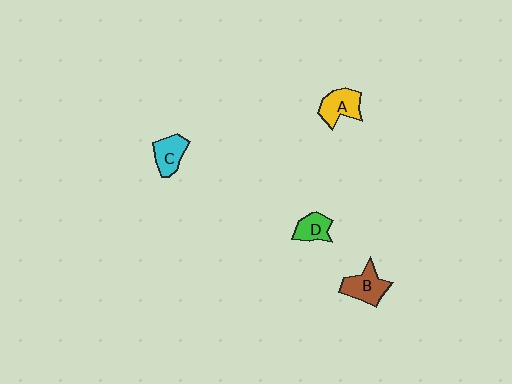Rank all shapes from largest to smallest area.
From largest to smallest: B (brown), A (yellow), C (cyan), D (green).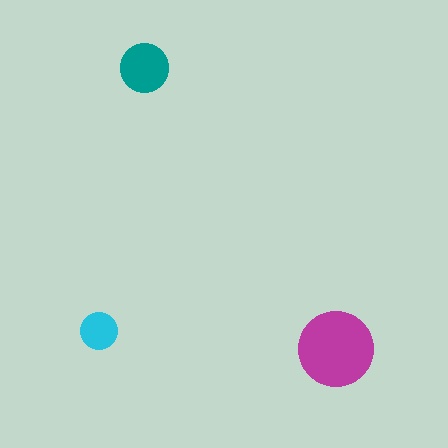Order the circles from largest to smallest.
the magenta one, the teal one, the cyan one.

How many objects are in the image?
There are 3 objects in the image.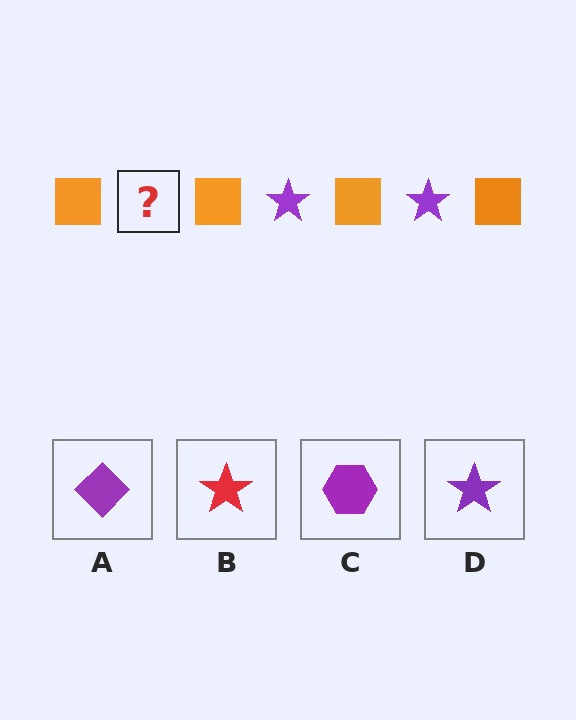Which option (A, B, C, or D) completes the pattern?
D.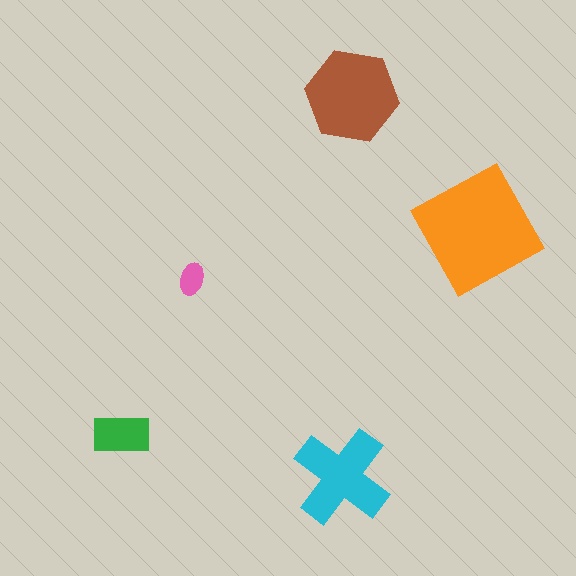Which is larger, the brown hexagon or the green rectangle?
The brown hexagon.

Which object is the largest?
The orange square.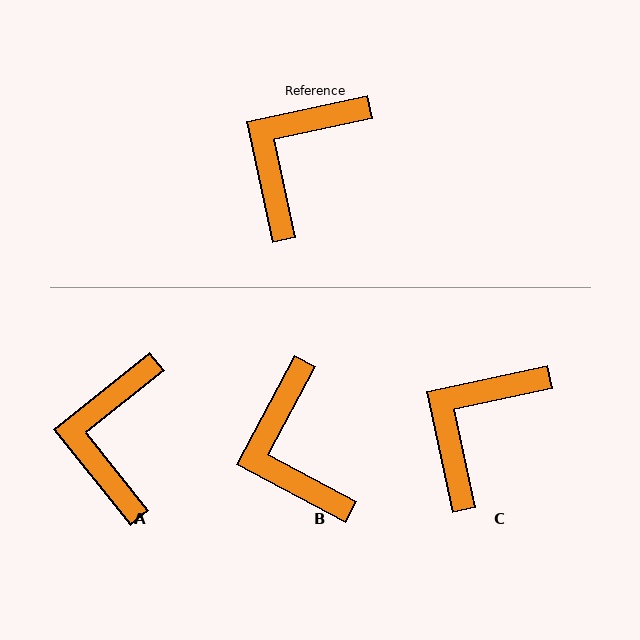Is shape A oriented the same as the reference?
No, it is off by about 27 degrees.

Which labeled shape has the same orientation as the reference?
C.